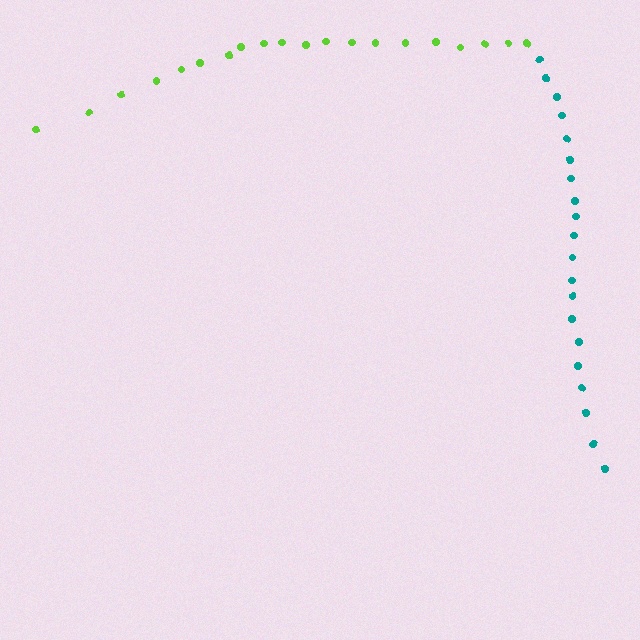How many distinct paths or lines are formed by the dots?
There are 2 distinct paths.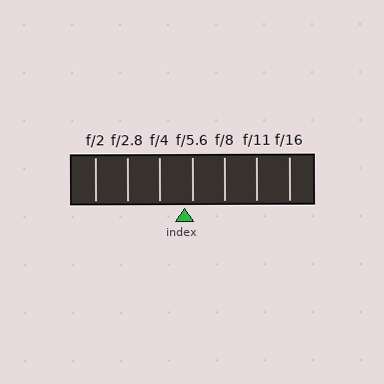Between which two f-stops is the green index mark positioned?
The index mark is between f/4 and f/5.6.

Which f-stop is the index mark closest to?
The index mark is closest to f/5.6.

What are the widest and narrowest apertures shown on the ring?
The widest aperture shown is f/2 and the narrowest is f/16.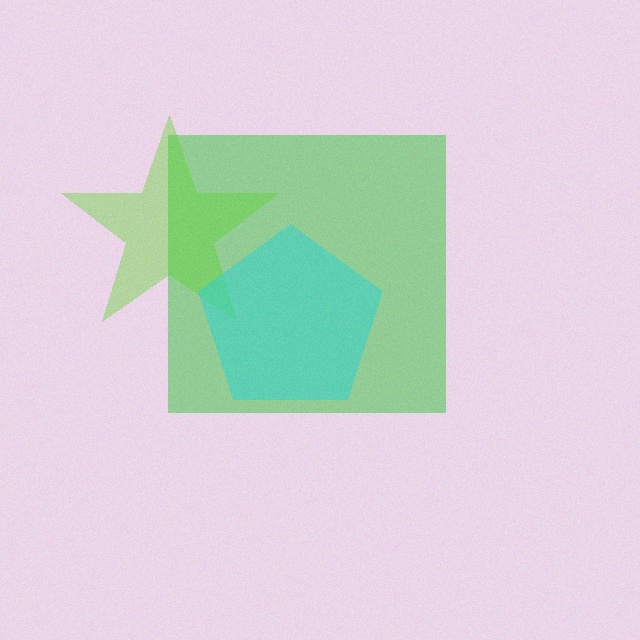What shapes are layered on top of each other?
The layered shapes are: a green square, a lime star, a cyan pentagon.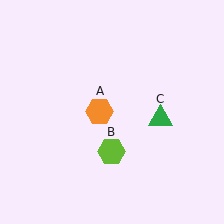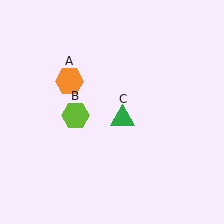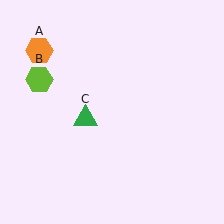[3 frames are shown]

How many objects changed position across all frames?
3 objects changed position: orange hexagon (object A), lime hexagon (object B), green triangle (object C).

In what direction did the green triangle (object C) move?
The green triangle (object C) moved left.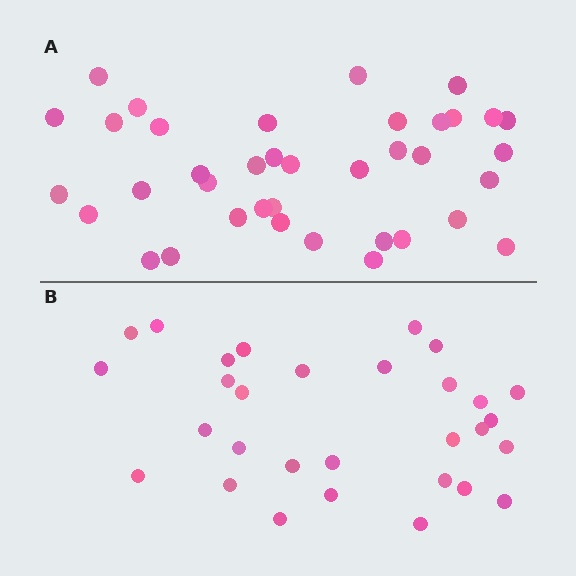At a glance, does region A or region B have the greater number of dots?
Region A (the top region) has more dots.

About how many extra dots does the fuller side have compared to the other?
Region A has roughly 8 or so more dots than region B.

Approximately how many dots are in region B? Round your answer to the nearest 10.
About 30 dots.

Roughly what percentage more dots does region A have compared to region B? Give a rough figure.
About 25% more.